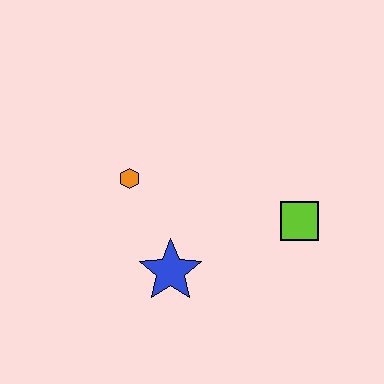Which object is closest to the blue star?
The orange hexagon is closest to the blue star.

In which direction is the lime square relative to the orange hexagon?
The lime square is to the right of the orange hexagon.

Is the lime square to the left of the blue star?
No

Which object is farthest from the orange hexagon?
The lime square is farthest from the orange hexagon.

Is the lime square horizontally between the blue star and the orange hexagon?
No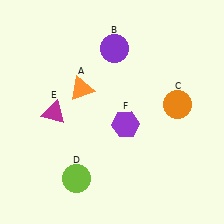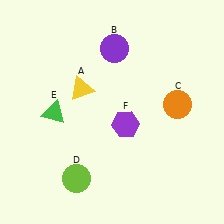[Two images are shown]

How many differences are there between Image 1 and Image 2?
There are 2 differences between the two images.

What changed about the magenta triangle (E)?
In Image 1, E is magenta. In Image 2, it changed to green.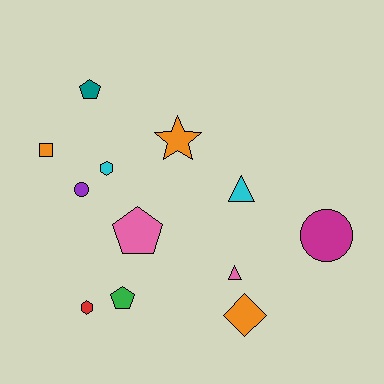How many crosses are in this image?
There are no crosses.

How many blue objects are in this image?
There are no blue objects.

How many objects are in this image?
There are 12 objects.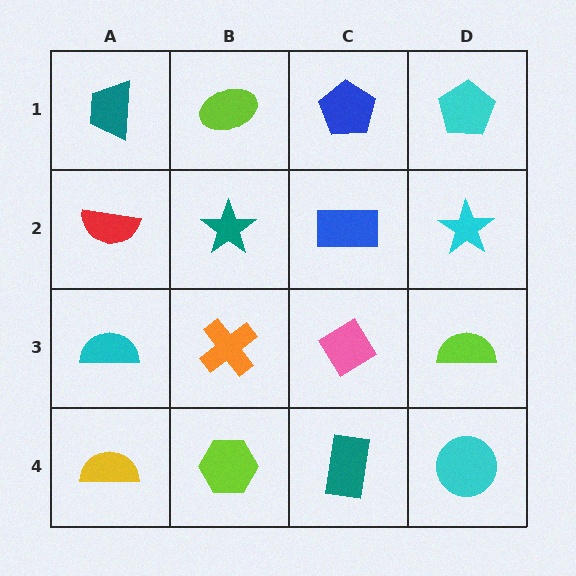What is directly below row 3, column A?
A yellow semicircle.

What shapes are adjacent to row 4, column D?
A lime semicircle (row 3, column D), a teal rectangle (row 4, column C).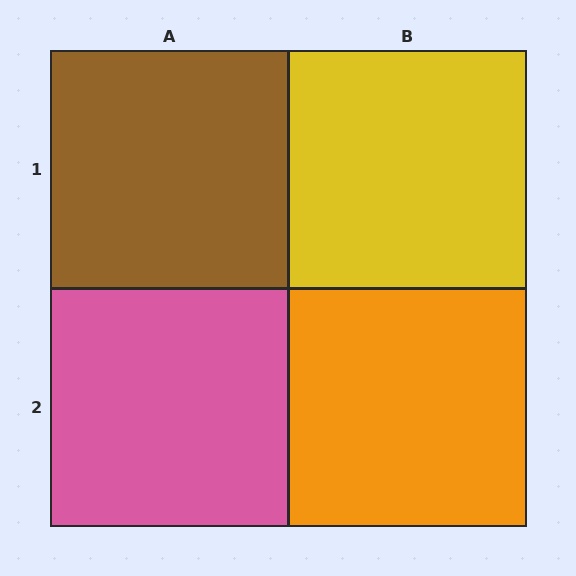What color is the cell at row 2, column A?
Pink.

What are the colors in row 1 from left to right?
Brown, yellow.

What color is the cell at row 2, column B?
Orange.